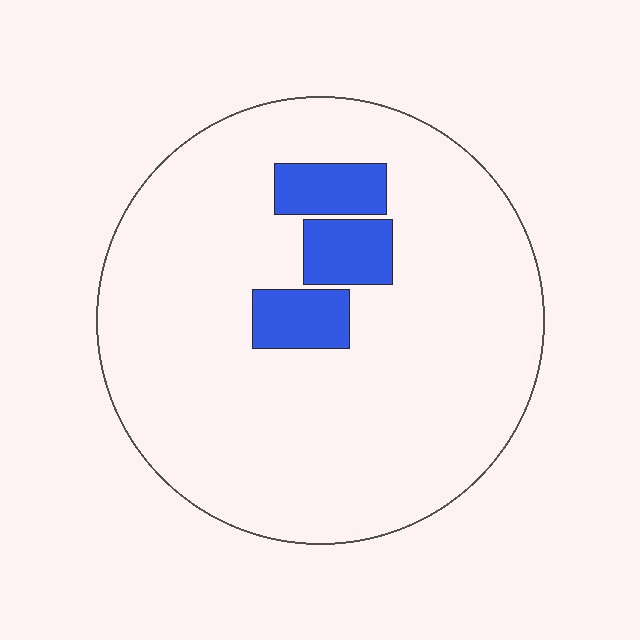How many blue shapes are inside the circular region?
3.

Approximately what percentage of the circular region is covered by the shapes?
Approximately 10%.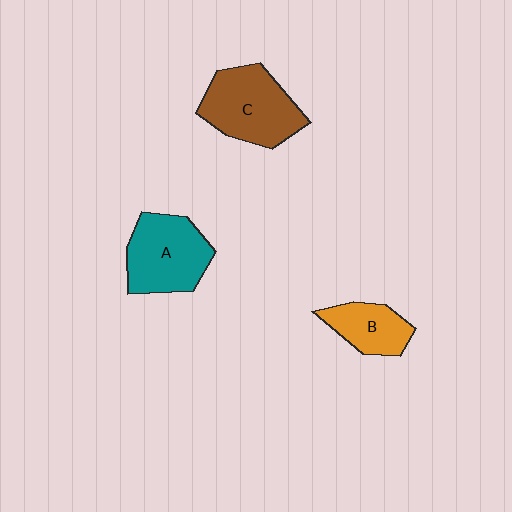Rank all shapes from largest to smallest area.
From largest to smallest: C (brown), A (teal), B (orange).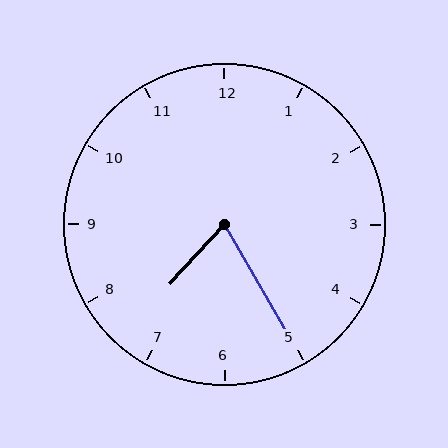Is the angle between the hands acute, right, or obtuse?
It is acute.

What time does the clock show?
7:25.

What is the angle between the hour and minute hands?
Approximately 72 degrees.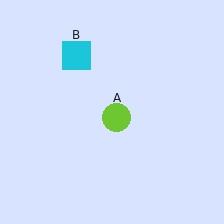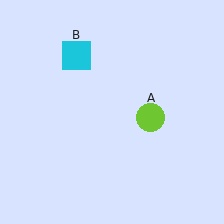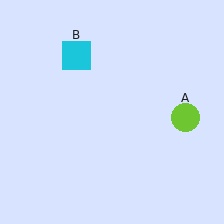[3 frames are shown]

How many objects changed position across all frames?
1 object changed position: lime circle (object A).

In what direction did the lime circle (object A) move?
The lime circle (object A) moved right.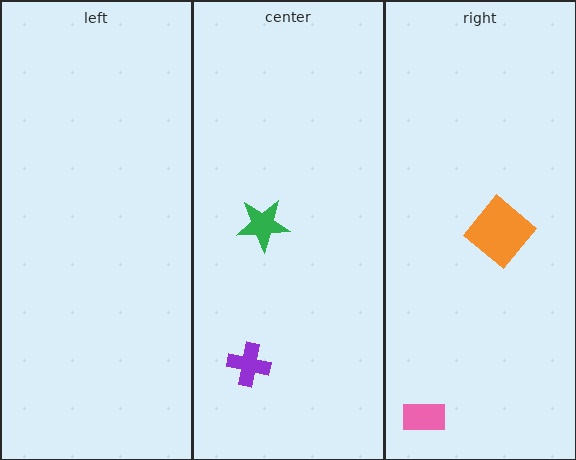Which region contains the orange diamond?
The right region.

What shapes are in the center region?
The green star, the purple cross.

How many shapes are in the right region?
2.